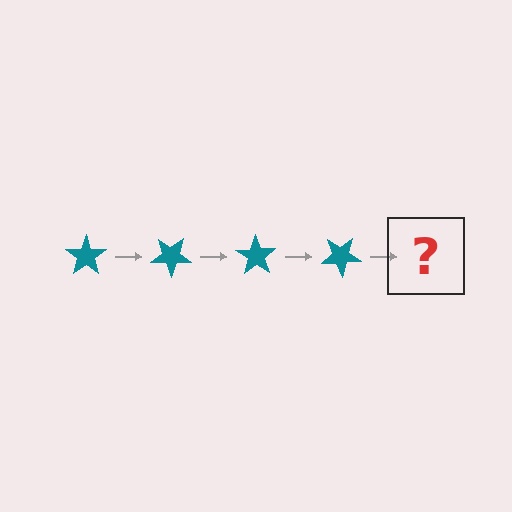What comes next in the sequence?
The next element should be a teal star rotated 140 degrees.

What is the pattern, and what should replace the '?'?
The pattern is that the star rotates 35 degrees each step. The '?' should be a teal star rotated 140 degrees.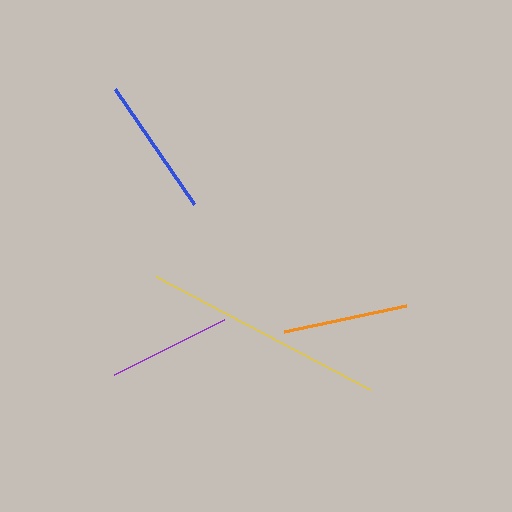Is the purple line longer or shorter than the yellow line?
The yellow line is longer than the purple line.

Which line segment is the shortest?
The purple line is the shortest at approximately 124 pixels.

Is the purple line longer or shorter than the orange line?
The orange line is longer than the purple line.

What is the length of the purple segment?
The purple segment is approximately 124 pixels long.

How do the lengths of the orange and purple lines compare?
The orange and purple lines are approximately the same length.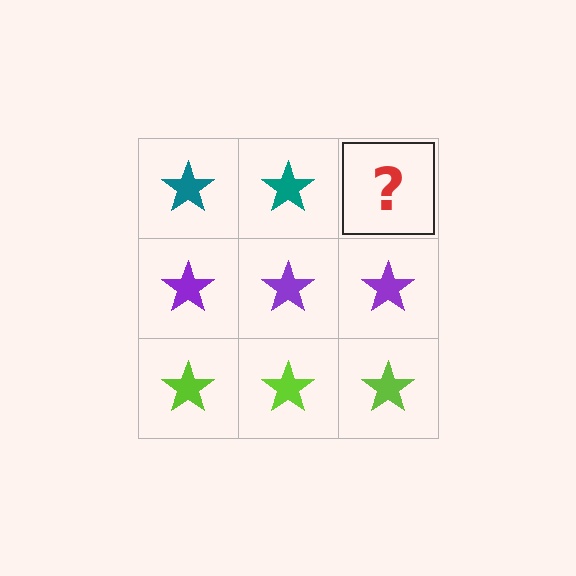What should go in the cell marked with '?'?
The missing cell should contain a teal star.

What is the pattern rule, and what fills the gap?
The rule is that each row has a consistent color. The gap should be filled with a teal star.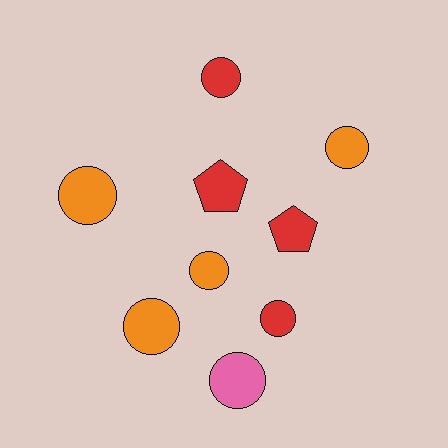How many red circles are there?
There are 2 red circles.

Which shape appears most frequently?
Circle, with 7 objects.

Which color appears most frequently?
Orange, with 4 objects.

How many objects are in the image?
There are 9 objects.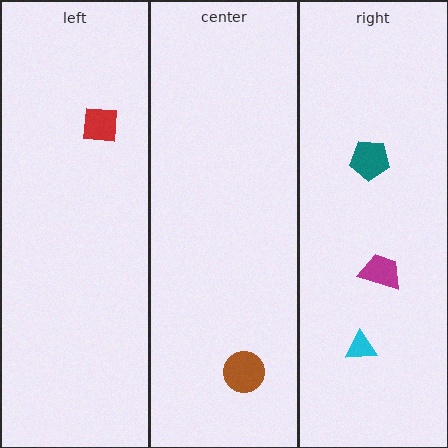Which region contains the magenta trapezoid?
The right region.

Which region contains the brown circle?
The center region.